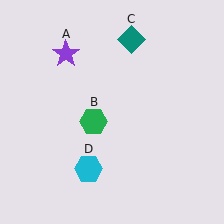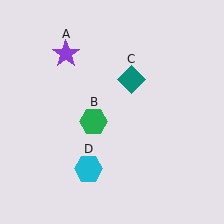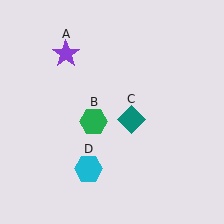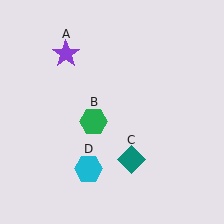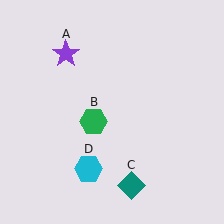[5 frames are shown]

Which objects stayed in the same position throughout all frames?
Purple star (object A) and green hexagon (object B) and cyan hexagon (object D) remained stationary.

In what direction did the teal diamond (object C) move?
The teal diamond (object C) moved down.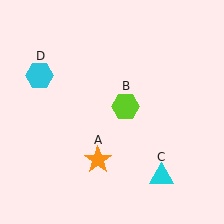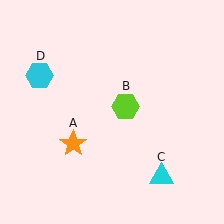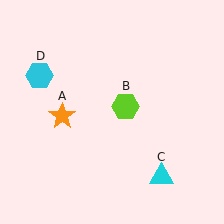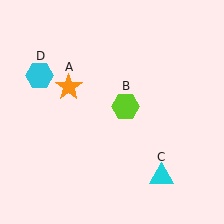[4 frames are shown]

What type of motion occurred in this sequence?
The orange star (object A) rotated clockwise around the center of the scene.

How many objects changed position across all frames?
1 object changed position: orange star (object A).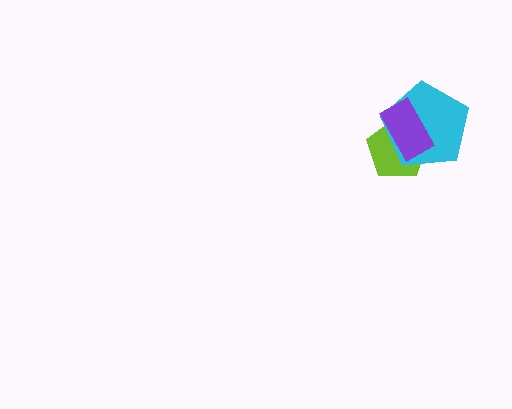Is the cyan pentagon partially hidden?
Yes, it is partially covered by another shape.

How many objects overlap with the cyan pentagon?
2 objects overlap with the cyan pentagon.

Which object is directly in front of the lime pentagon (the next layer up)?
The cyan pentagon is directly in front of the lime pentagon.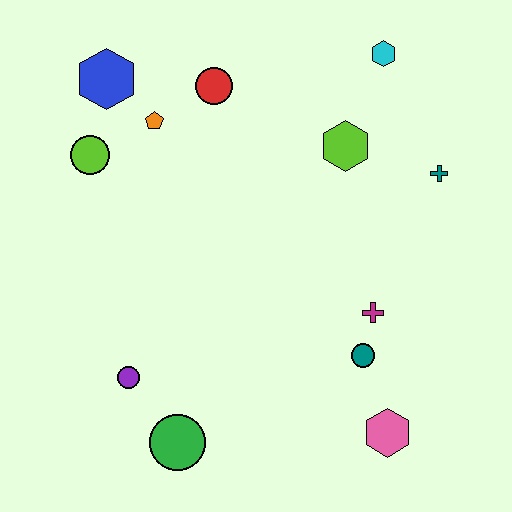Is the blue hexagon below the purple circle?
No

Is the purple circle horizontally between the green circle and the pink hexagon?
No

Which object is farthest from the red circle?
The pink hexagon is farthest from the red circle.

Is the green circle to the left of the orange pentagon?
No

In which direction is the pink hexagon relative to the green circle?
The pink hexagon is to the right of the green circle.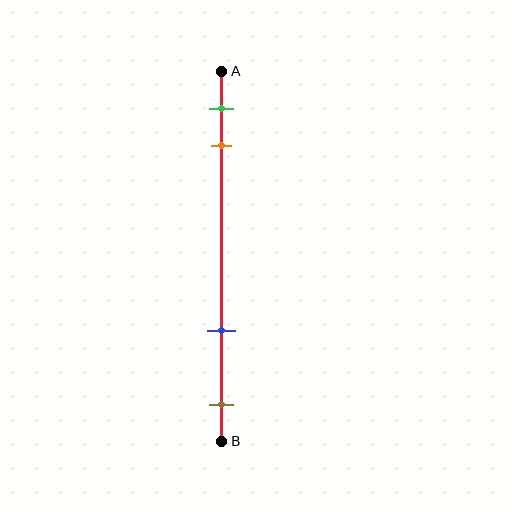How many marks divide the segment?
There are 4 marks dividing the segment.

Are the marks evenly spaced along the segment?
No, the marks are not evenly spaced.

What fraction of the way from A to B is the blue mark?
The blue mark is approximately 70% (0.7) of the way from A to B.